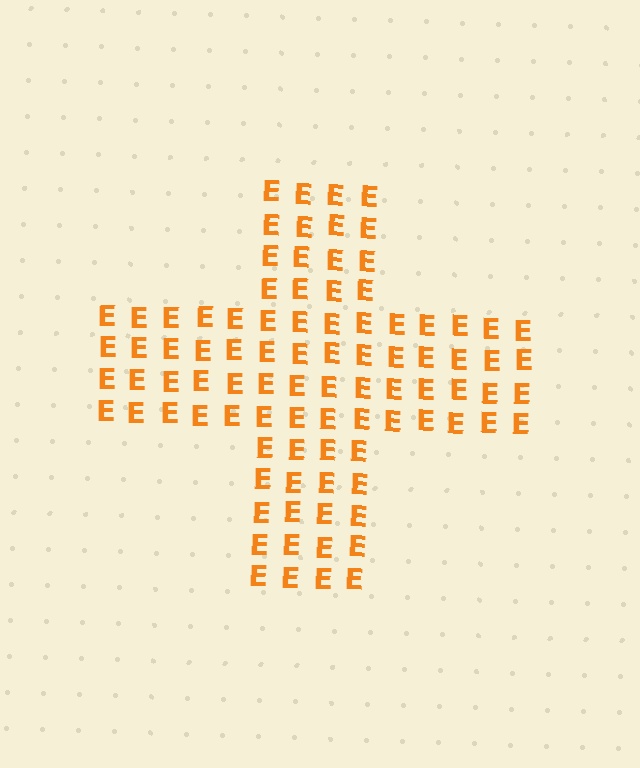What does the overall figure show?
The overall figure shows a cross.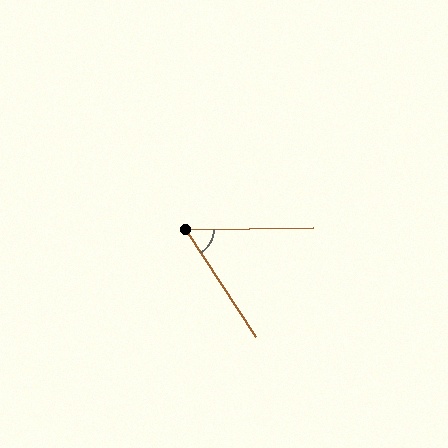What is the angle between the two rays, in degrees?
Approximately 57 degrees.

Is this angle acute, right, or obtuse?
It is acute.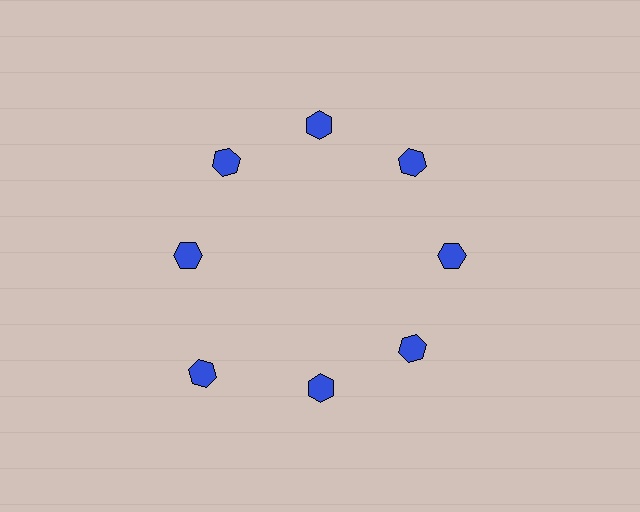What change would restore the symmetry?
The symmetry would be restored by moving it inward, back onto the ring so that all 8 hexagons sit at equal angles and equal distance from the center.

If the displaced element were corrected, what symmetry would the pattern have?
It would have 8-fold rotational symmetry — the pattern would map onto itself every 45 degrees.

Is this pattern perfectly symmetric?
No. The 8 blue hexagons are arranged in a ring, but one element near the 8 o'clock position is pushed outward from the center, breaking the 8-fold rotational symmetry.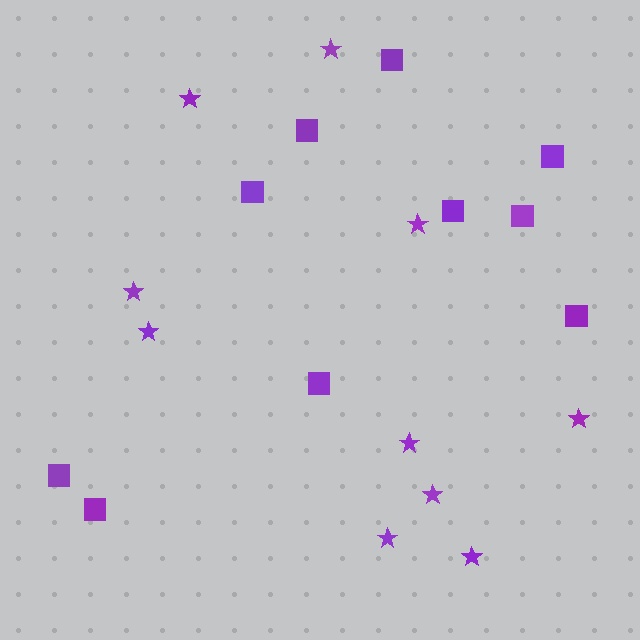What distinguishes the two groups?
There are 2 groups: one group of squares (10) and one group of stars (10).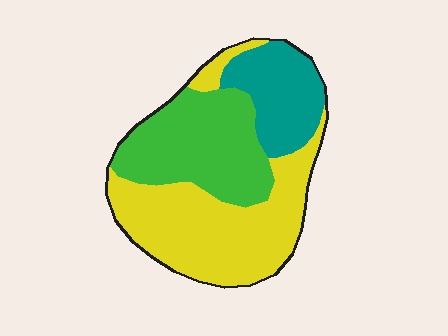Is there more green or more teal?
Green.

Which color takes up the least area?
Teal, at roughly 20%.